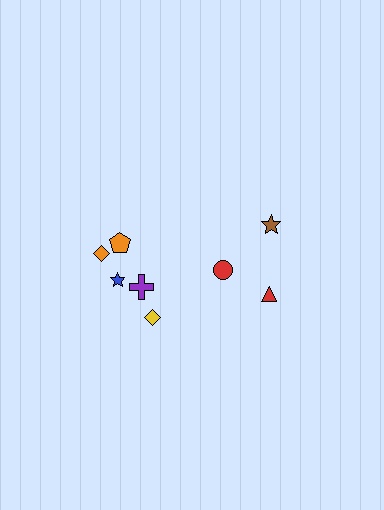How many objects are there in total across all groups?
There are 8 objects.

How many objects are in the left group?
There are 5 objects.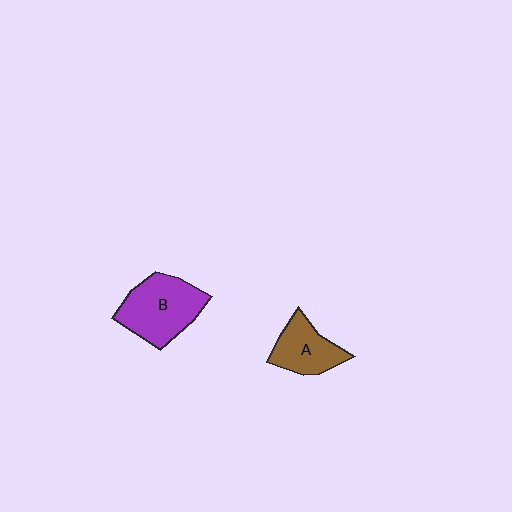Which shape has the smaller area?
Shape A (brown).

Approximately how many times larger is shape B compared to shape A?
Approximately 1.5 times.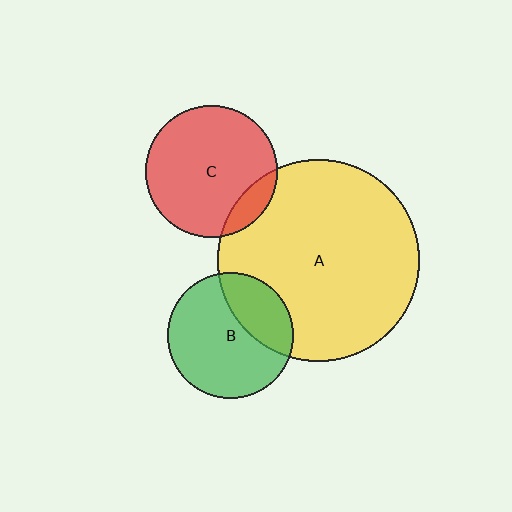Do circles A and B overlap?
Yes.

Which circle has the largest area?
Circle A (yellow).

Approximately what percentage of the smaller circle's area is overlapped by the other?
Approximately 30%.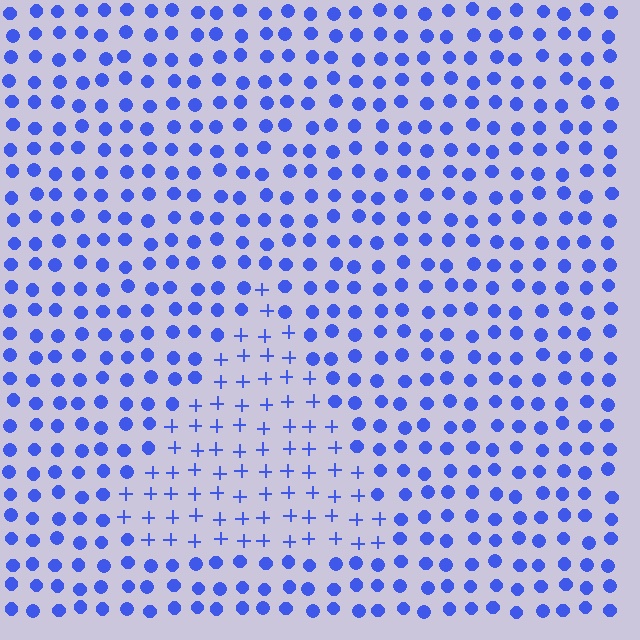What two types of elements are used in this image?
The image uses plus signs inside the triangle region and circles outside it.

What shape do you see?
I see a triangle.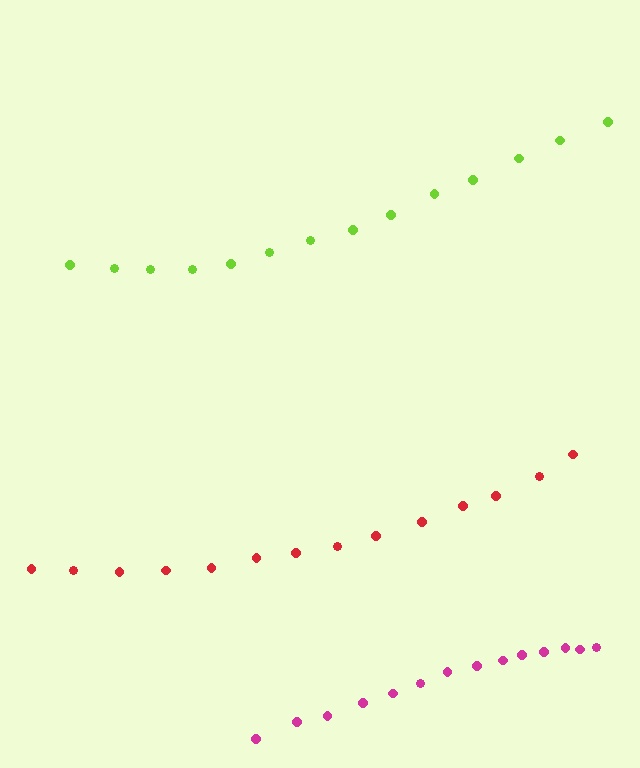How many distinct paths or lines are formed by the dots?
There are 3 distinct paths.